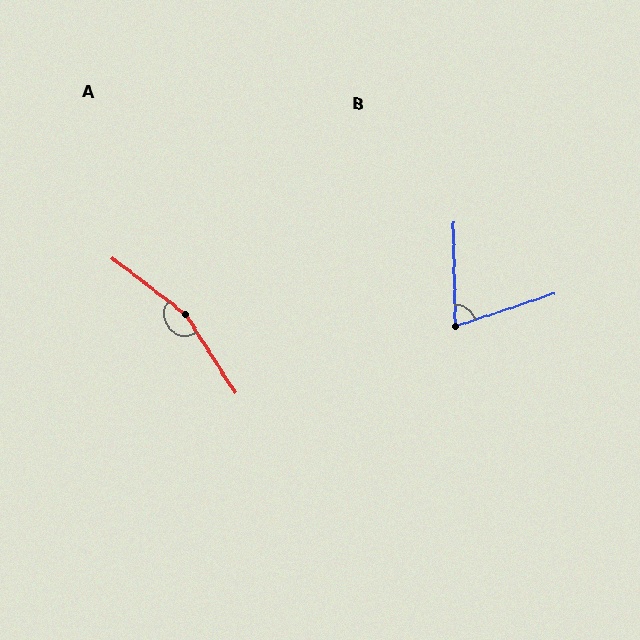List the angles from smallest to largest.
B (73°), A (160°).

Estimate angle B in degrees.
Approximately 73 degrees.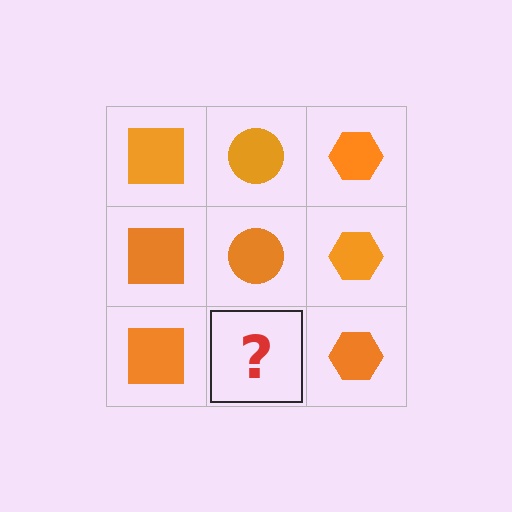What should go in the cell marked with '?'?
The missing cell should contain an orange circle.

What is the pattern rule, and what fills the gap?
The rule is that each column has a consistent shape. The gap should be filled with an orange circle.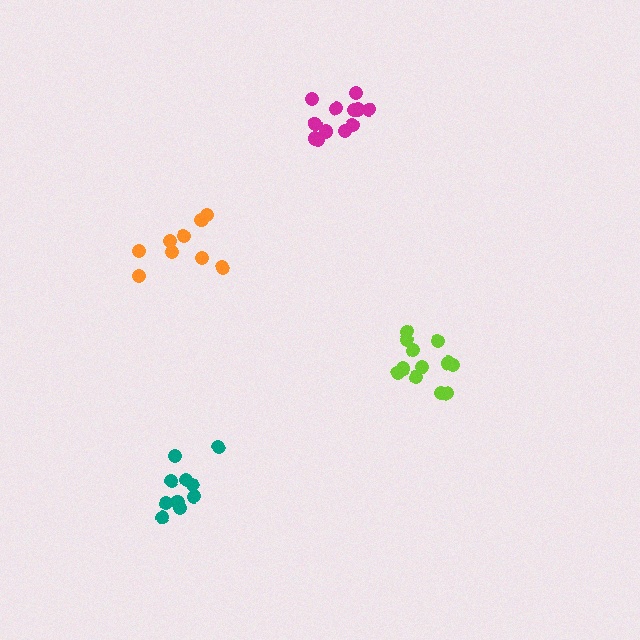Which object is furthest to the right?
The lime cluster is rightmost.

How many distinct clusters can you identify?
There are 4 distinct clusters.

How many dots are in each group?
Group 1: 9 dots, Group 2: 12 dots, Group 3: 12 dots, Group 4: 10 dots (43 total).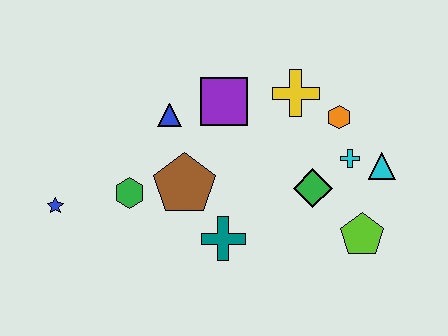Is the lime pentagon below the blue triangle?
Yes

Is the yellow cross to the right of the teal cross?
Yes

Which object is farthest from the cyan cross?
The blue star is farthest from the cyan cross.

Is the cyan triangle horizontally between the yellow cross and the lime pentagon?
No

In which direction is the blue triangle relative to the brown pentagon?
The blue triangle is above the brown pentagon.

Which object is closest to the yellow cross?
The orange hexagon is closest to the yellow cross.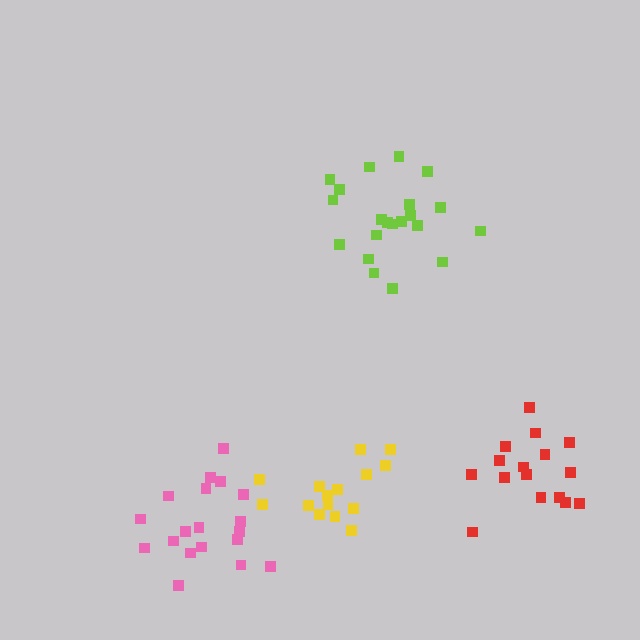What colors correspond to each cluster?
The clusters are colored: lime, pink, yellow, red.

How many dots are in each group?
Group 1: 21 dots, Group 2: 19 dots, Group 3: 15 dots, Group 4: 16 dots (71 total).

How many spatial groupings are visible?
There are 4 spatial groupings.